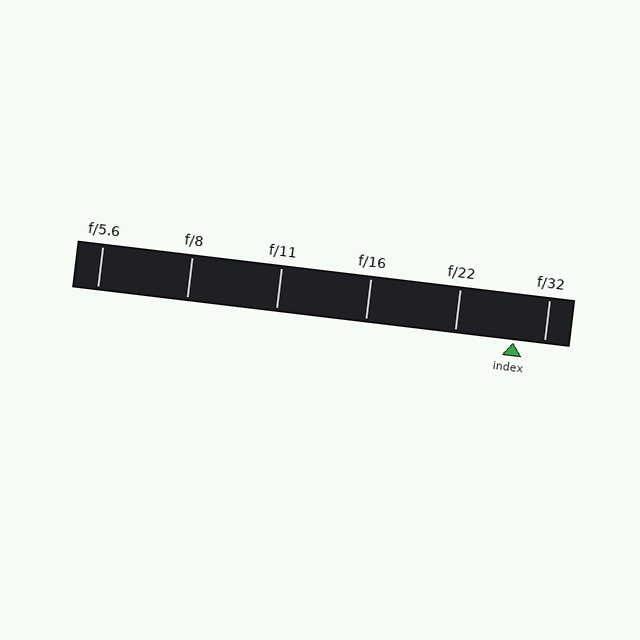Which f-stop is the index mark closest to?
The index mark is closest to f/32.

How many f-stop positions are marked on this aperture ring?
There are 6 f-stop positions marked.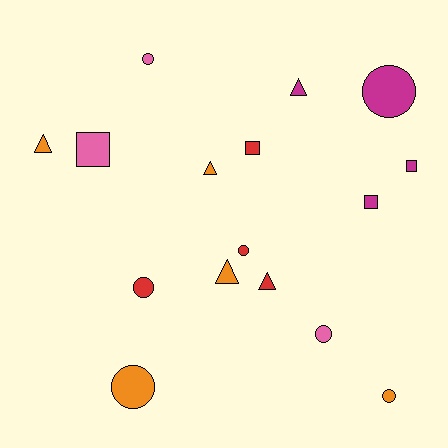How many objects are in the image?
There are 16 objects.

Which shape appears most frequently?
Circle, with 7 objects.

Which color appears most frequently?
Orange, with 5 objects.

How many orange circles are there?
There are 2 orange circles.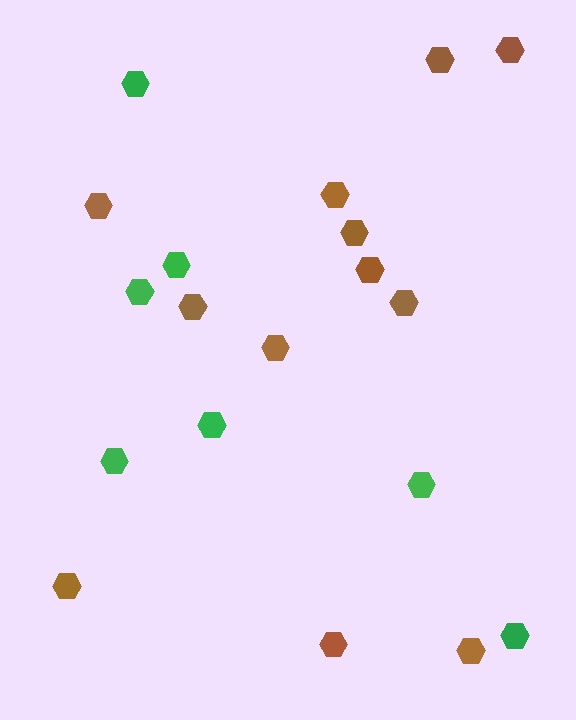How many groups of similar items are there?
There are 2 groups: one group of green hexagons (7) and one group of brown hexagons (12).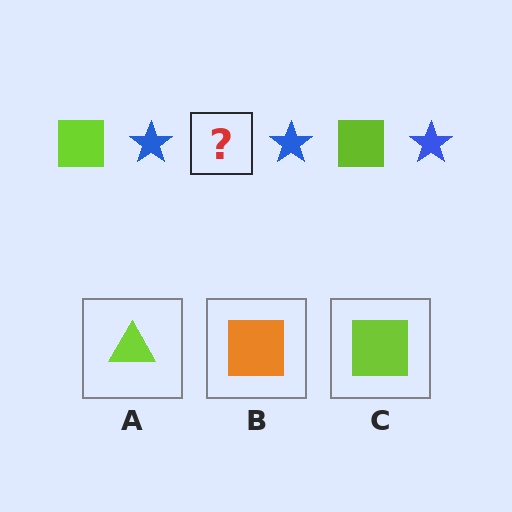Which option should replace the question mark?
Option C.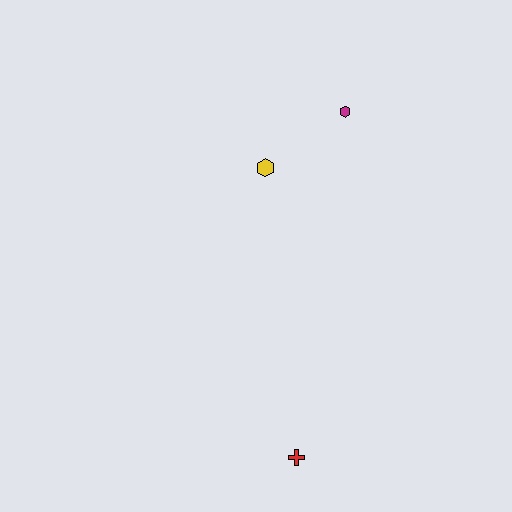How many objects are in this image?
There are 3 objects.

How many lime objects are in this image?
There are no lime objects.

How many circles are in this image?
There are no circles.